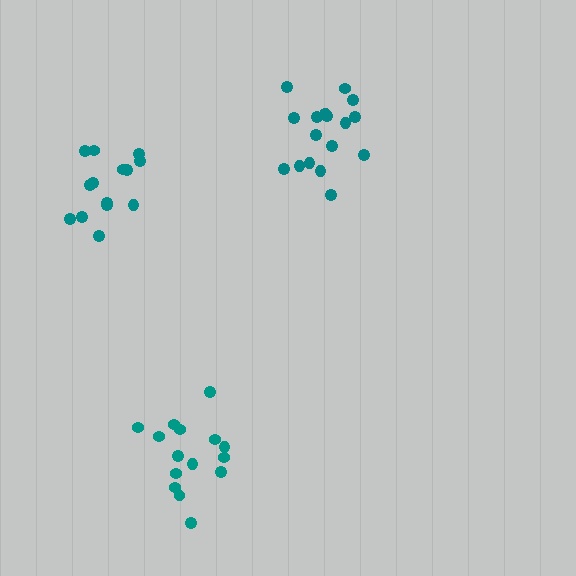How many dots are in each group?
Group 1: 18 dots, Group 2: 15 dots, Group 3: 14 dots (47 total).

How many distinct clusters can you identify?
There are 3 distinct clusters.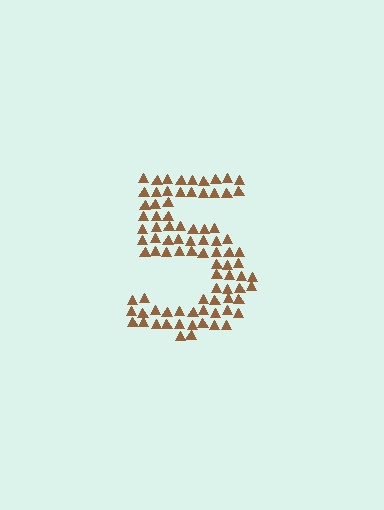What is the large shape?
The large shape is the digit 5.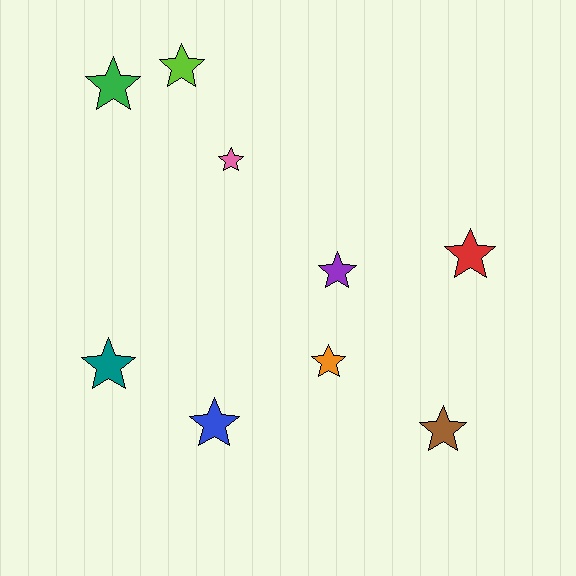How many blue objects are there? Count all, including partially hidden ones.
There is 1 blue object.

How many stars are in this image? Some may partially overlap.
There are 9 stars.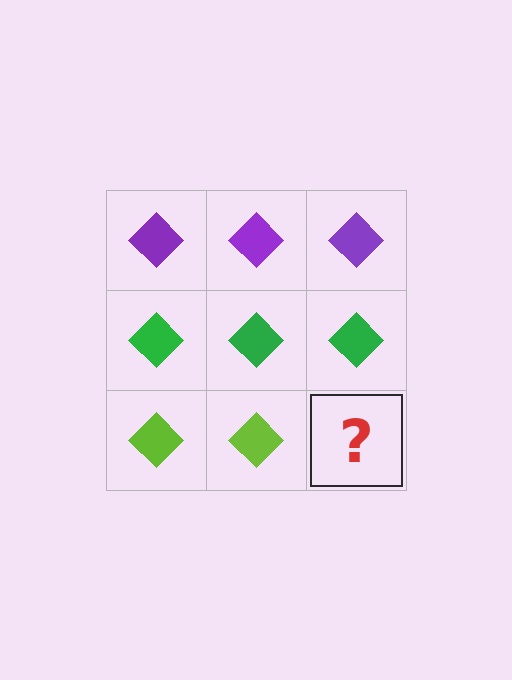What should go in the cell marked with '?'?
The missing cell should contain a lime diamond.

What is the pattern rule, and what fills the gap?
The rule is that each row has a consistent color. The gap should be filled with a lime diamond.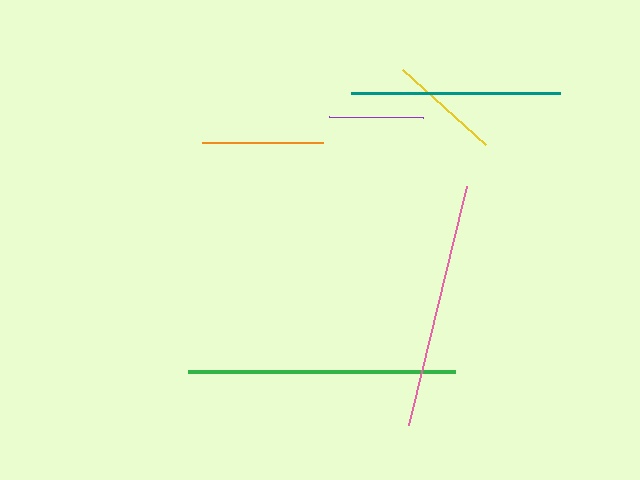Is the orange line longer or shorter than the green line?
The green line is longer than the orange line.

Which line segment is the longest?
The green line is the longest at approximately 267 pixels.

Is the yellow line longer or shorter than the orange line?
The orange line is longer than the yellow line.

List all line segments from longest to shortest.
From longest to shortest: green, pink, teal, orange, yellow, purple.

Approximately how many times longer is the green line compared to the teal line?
The green line is approximately 1.3 times the length of the teal line.